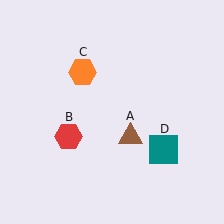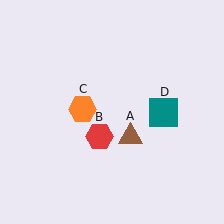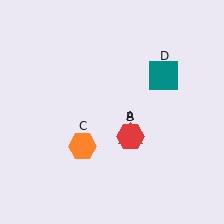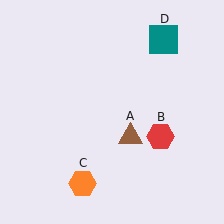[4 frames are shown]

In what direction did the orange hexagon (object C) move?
The orange hexagon (object C) moved down.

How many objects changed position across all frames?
3 objects changed position: red hexagon (object B), orange hexagon (object C), teal square (object D).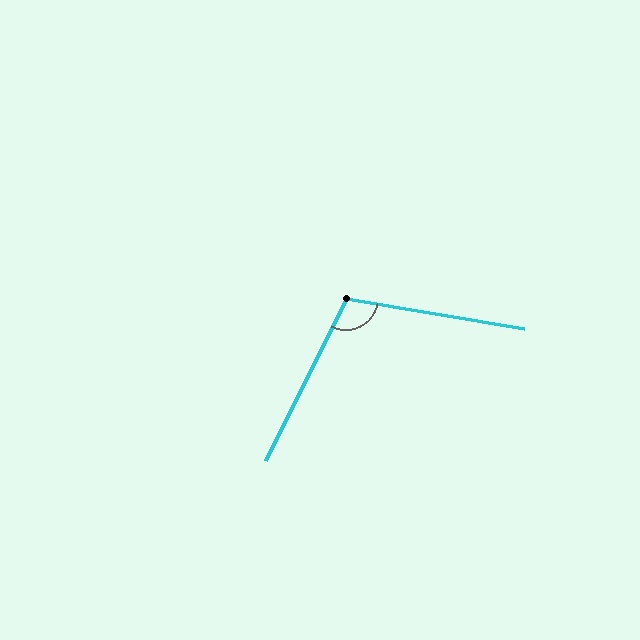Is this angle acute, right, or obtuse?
It is obtuse.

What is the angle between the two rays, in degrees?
Approximately 107 degrees.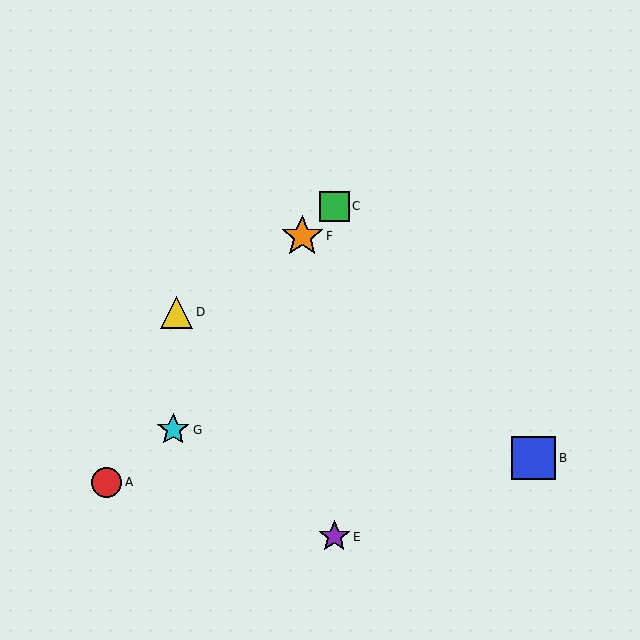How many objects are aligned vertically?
2 objects (C, E) are aligned vertically.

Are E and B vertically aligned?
No, E is at x≈334 and B is at x≈534.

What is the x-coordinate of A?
Object A is at x≈107.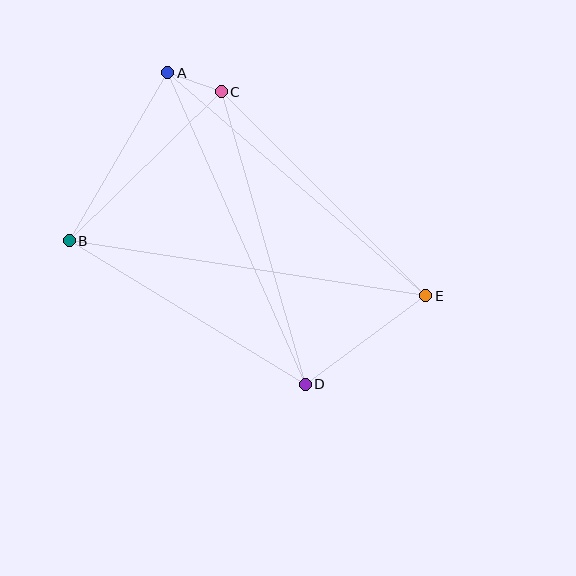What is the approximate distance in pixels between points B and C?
The distance between B and C is approximately 213 pixels.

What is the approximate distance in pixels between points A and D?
The distance between A and D is approximately 341 pixels.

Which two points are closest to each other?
Points A and C are closest to each other.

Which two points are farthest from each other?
Points B and E are farthest from each other.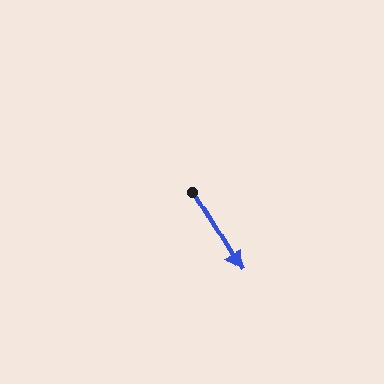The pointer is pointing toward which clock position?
Roughly 5 o'clock.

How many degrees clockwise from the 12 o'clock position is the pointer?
Approximately 149 degrees.